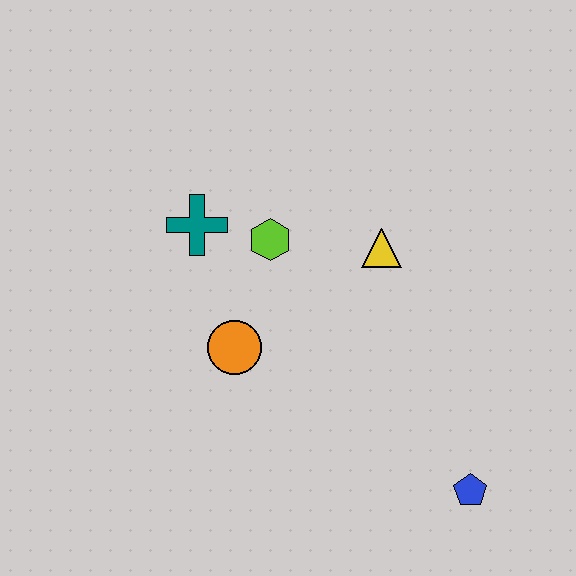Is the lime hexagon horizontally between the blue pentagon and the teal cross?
Yes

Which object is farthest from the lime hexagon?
The blue pentagon is farthest from the lime hexagon.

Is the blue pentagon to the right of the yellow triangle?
Yes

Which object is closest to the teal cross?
The lime hexagon is closest to the teal cross.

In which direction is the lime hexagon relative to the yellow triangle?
The lime hexagon is to the left of the yellow triangle.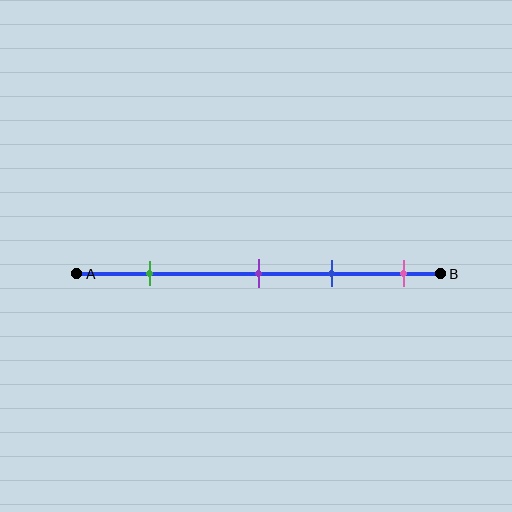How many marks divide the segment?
There are 4 marks dividing the segment.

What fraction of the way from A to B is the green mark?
The green mark is approximately 20% (0.2) of the way from A to B.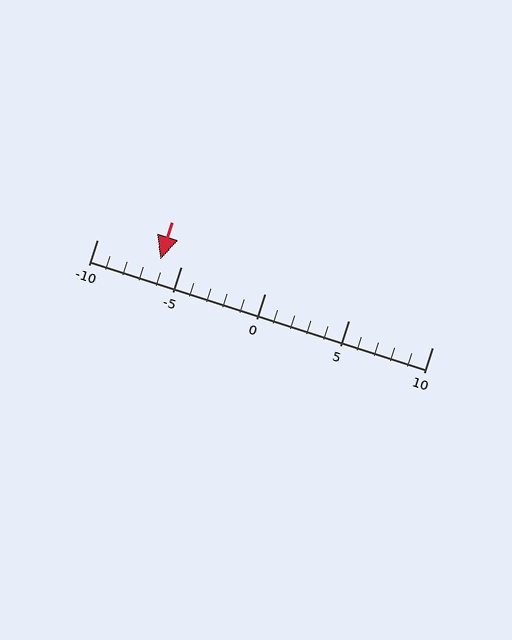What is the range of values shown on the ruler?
The ruler shows values from -10 to 10.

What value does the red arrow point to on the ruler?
The red arrow points to approximately -6.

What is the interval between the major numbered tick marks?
The major tick marks are spaced 5 units apart.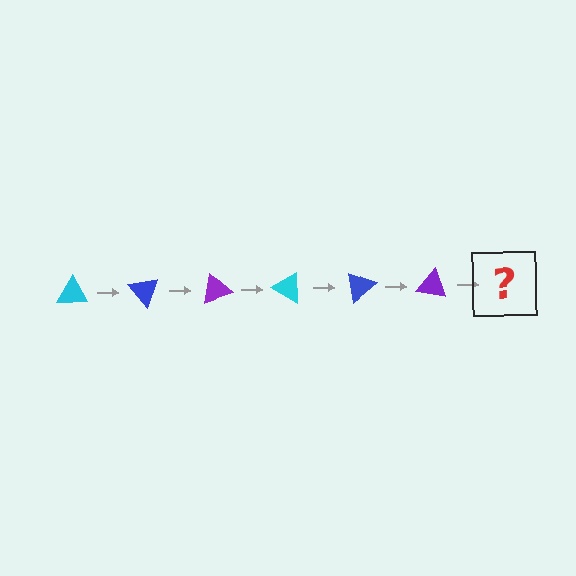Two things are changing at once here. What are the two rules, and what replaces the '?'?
The two rules are that it rotates 50 degrees each step and the color cycles through cyan, blue, and purple. The '?' should be a cyan triangle, rotated 300 degrees from the start.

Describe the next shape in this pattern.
It should be a cyan triangle, rotated 300 degrees from the start.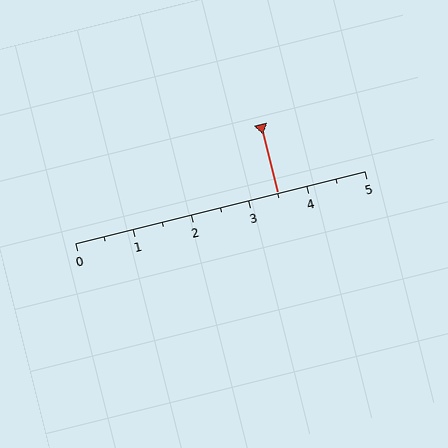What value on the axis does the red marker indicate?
The marker indicates approximately 3.5.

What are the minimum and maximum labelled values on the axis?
The axis runs from 0 to 5.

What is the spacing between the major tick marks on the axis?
The major ticks are spaced 1 apart.